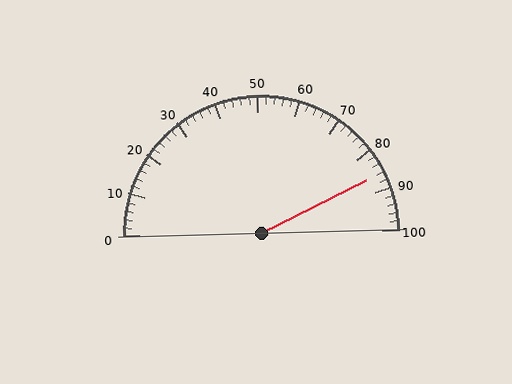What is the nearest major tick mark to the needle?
The nearest major tick mark is 90.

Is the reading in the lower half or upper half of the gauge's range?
The reading is in the upper half of the range (0 to 100).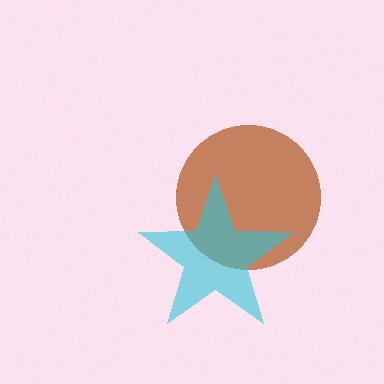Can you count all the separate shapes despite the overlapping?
Yes, there are 2 separate shapes.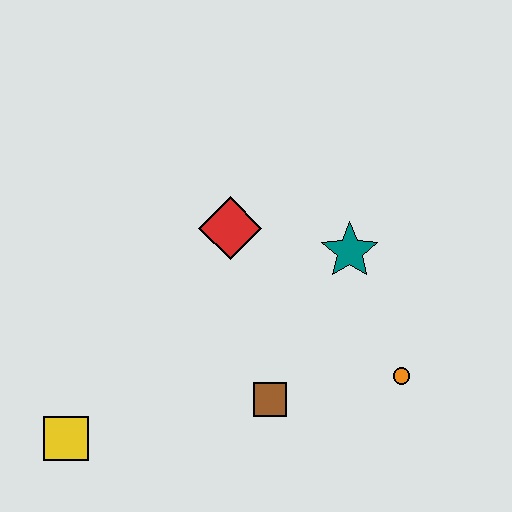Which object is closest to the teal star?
The red diamond is closest to the teal star.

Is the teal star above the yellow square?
Yes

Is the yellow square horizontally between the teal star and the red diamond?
No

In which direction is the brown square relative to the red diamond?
The brown square is below the red diamond.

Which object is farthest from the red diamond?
The yellow square is farthest from the red diamond.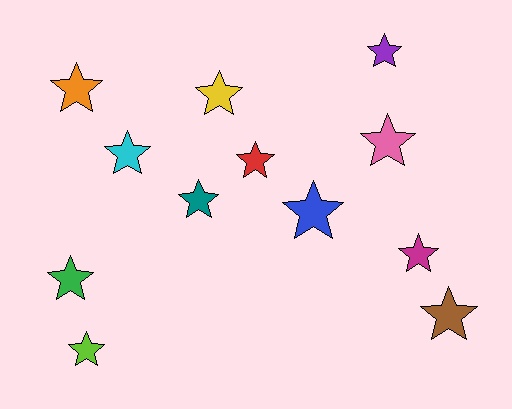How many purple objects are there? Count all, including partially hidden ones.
There is 1 purple object.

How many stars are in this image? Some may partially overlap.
There are 12 stars.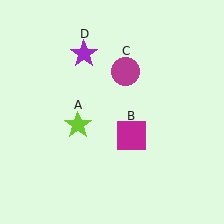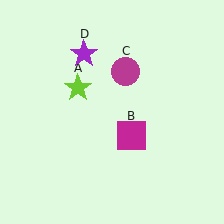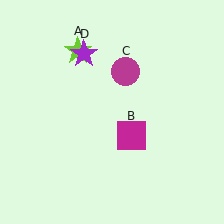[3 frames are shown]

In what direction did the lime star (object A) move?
The lime star (object A) moved up.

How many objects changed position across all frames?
1 object changed position: lime star (object A).